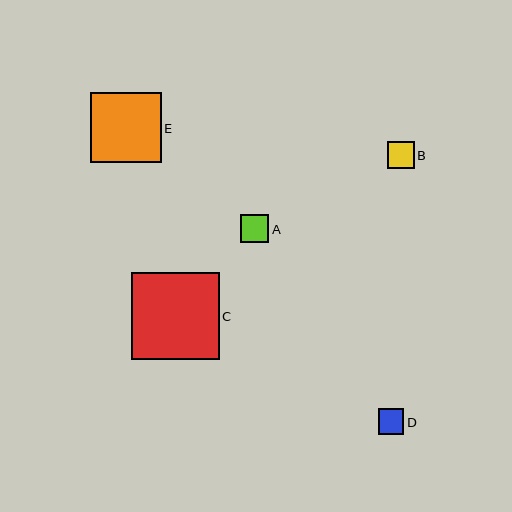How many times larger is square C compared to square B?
Square C is approximately 3.2 times the size of square B.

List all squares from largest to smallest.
From largest to smallest: C, E, A, B, D.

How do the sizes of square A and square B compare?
Square A and square B are approximately the same size.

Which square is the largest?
Square C is the largest with a size of approximately 87 pixels.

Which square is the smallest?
Square D is the smallest with a size of approximately 25 pixels.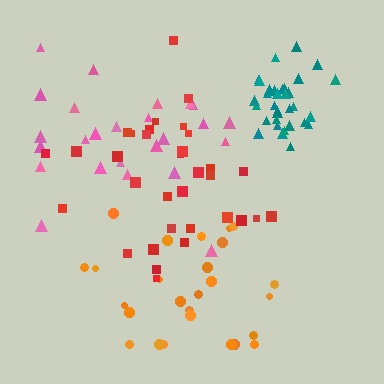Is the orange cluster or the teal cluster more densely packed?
Teal.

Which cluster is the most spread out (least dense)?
Pink.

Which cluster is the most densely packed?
Teal.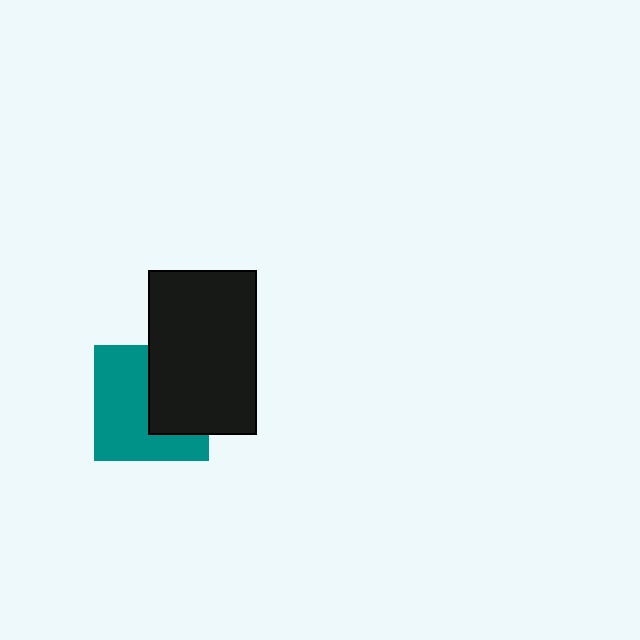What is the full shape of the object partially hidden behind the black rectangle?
The partially hidden object is a teal square.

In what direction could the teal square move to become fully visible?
The teal square could move left. That would shift it out from behind the black rectangle entirely.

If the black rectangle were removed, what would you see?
You would see the complete teal square.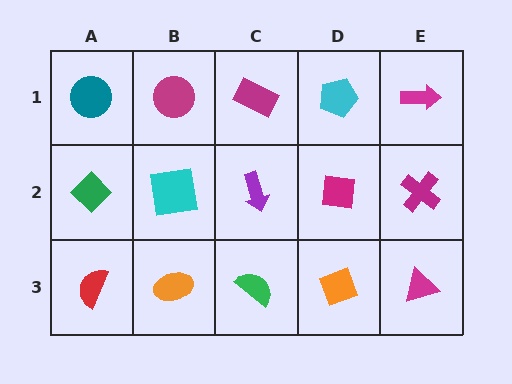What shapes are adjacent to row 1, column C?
A purple arrow (row 2, column C), a magenta circle (row 1, column B), a cyan pentagon (row 1, column D).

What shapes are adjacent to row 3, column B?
A cyan square (row 2, column B), a red semicircle (row 3, column A), a green semicircle (row 3, column C).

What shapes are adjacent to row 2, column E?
A magenta arrow (row 1, column E), a magenta triangle (row 3, column E), a magenta square (row 2, column D).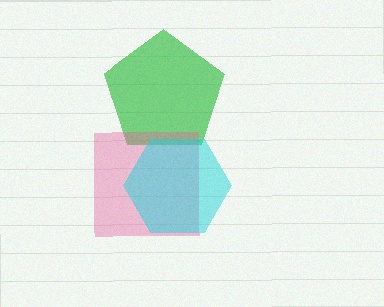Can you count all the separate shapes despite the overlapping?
Yes, there are 3 separate shapes.